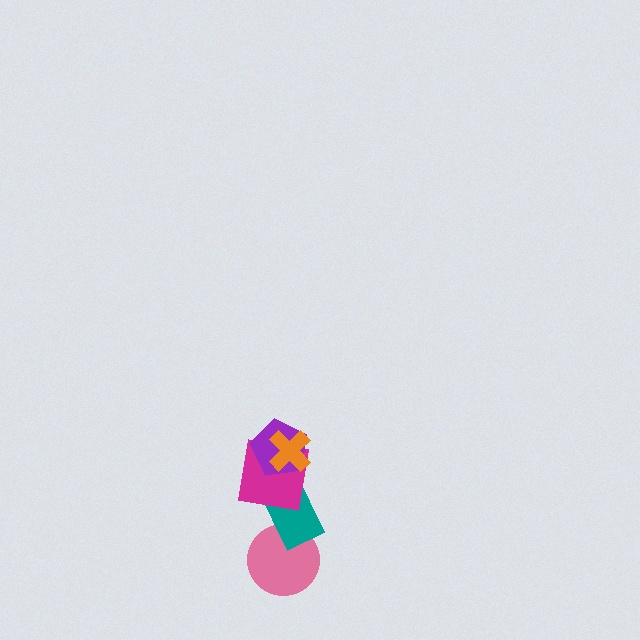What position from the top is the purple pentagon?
The purple pentagon is 2nd from the top.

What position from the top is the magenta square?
The magenta square is 3rd from the top.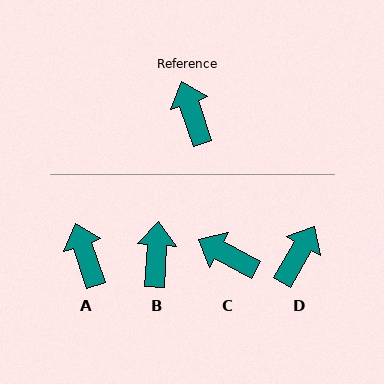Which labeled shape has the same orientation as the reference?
A.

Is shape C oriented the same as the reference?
No, it is off by about 43 degrees.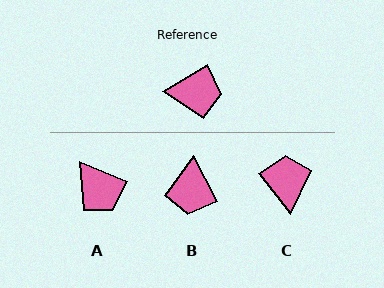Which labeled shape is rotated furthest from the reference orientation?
C, about 98 degrees away.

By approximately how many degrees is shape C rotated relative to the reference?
Approximately 98 degrees counter-clockwise.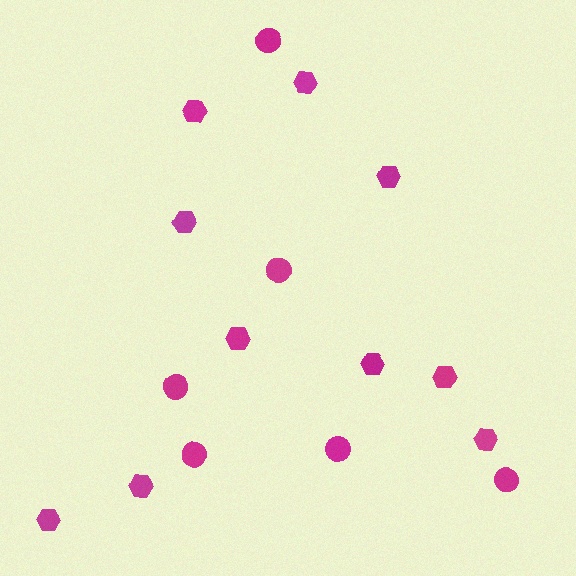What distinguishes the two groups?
There are 2 groups: one group of circles (6) and one group of hexagons (10).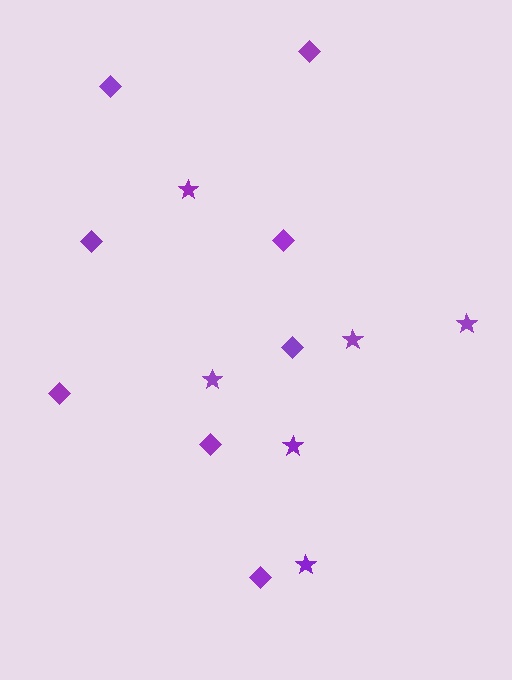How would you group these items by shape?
There are 2 groups: one group of diamonds (8) and one group of stars (6).